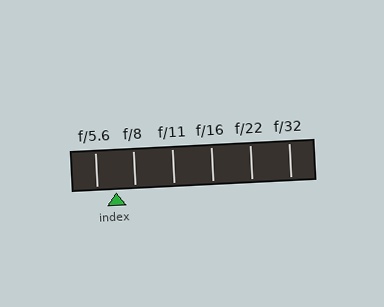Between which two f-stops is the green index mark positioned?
The index mark is between f/5.6 and f/8.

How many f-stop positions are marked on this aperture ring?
There are 6 f-stop positions marked.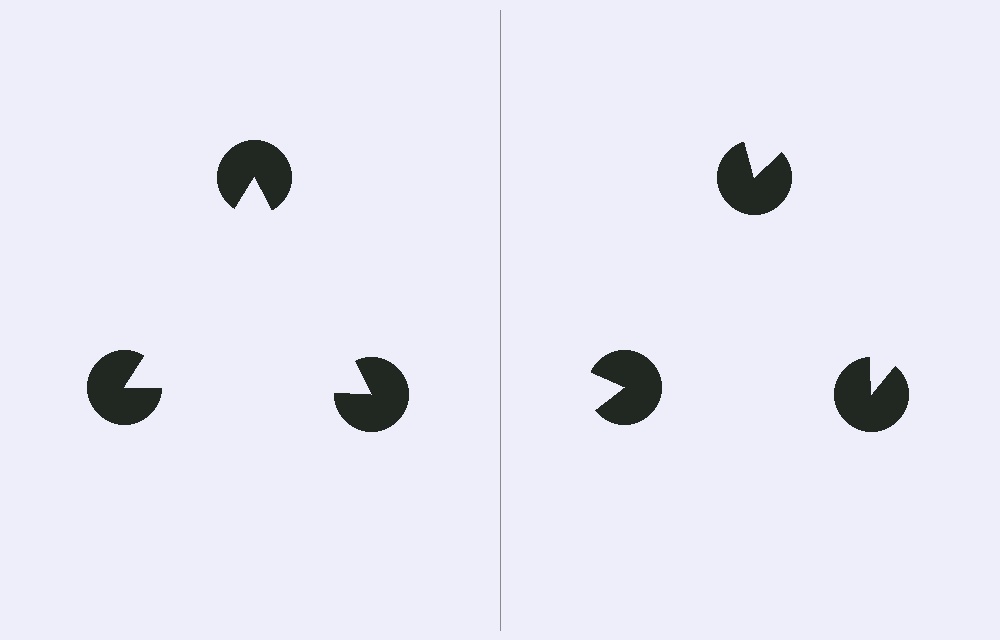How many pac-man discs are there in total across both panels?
6 — 3 on each side.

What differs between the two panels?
The pac-man discs are positioned identically on both sides; only the wedge orientations differ. On the left they align to a triangle; on the right they are misaligned.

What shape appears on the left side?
An illusory triangle.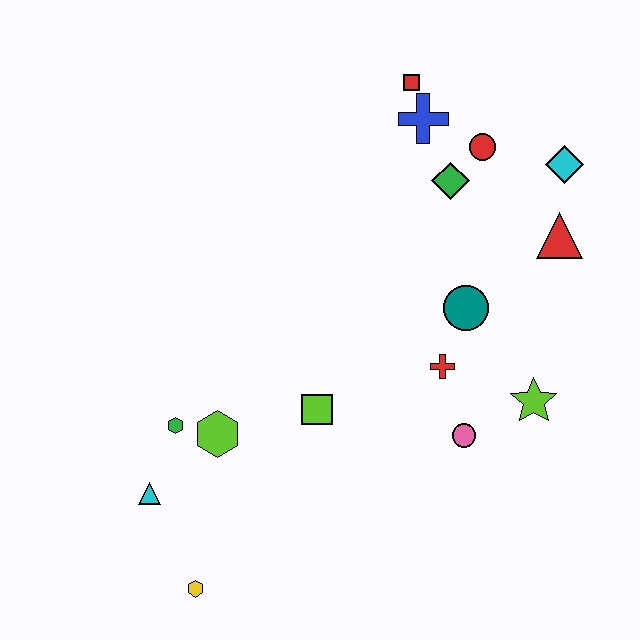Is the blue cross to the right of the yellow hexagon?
Yes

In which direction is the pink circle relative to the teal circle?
The pink circle is below the teal circle.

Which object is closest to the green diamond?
The red circle is closest to the green diamond.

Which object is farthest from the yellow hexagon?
The cyan diamond is farthest from the yellow hexagon.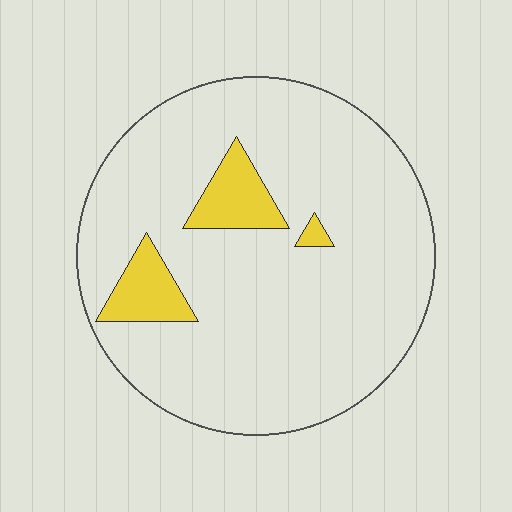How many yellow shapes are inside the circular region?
3.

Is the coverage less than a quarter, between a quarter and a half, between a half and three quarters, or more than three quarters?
Less than a quarter.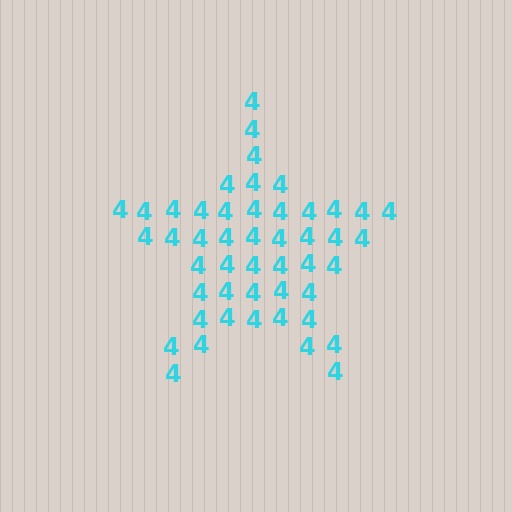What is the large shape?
The large shape is a star.